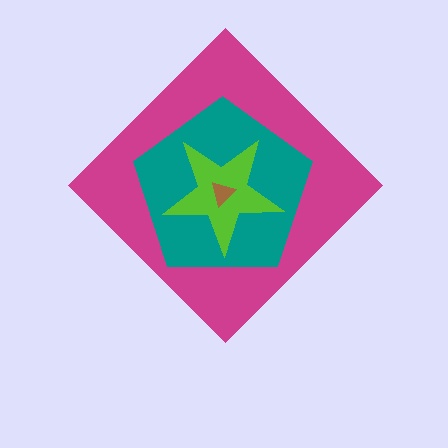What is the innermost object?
The brown triangle.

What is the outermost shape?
The magenta diamond.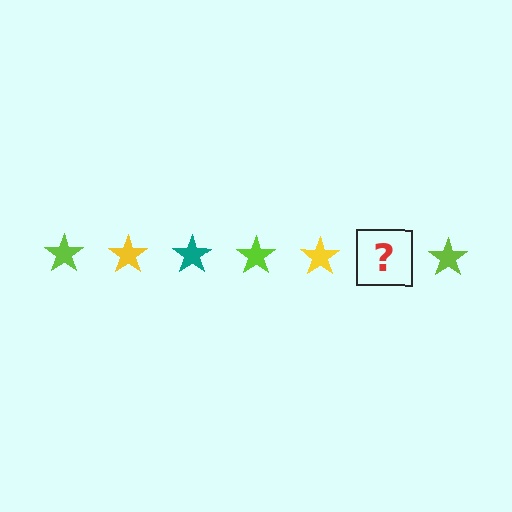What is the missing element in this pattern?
The missing element is a teal star.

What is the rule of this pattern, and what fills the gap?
The rule is that the pattern cycles through lime, yellow, teal stars. The gap should be filled with a teal star.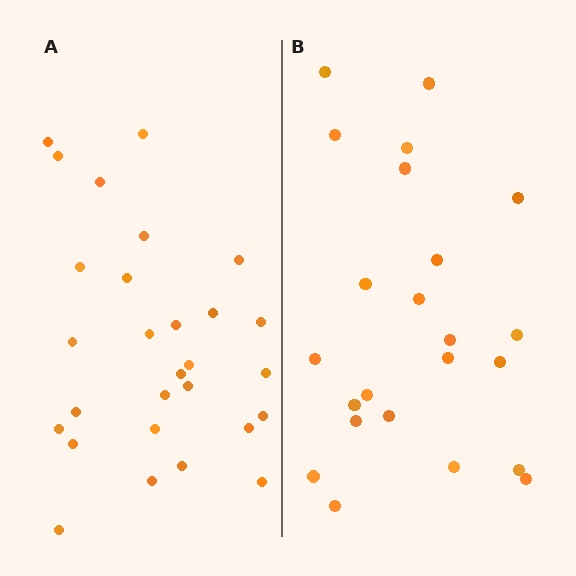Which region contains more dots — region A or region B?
Region A (the left region) has more dots.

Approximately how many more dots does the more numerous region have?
Region A has about 5 more dots than region B.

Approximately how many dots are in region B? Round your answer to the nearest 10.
About 20 dots. (The exact count is 23, which rounds to 20.)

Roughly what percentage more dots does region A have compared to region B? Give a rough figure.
About 20% more.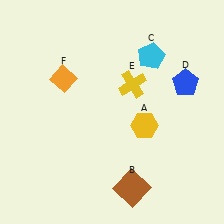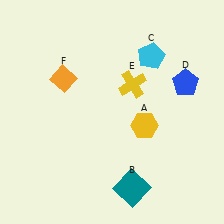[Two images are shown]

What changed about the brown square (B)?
In Image 1, B is brown. In Image 2, it changed to teal.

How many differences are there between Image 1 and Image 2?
There is 1 difference between the two images.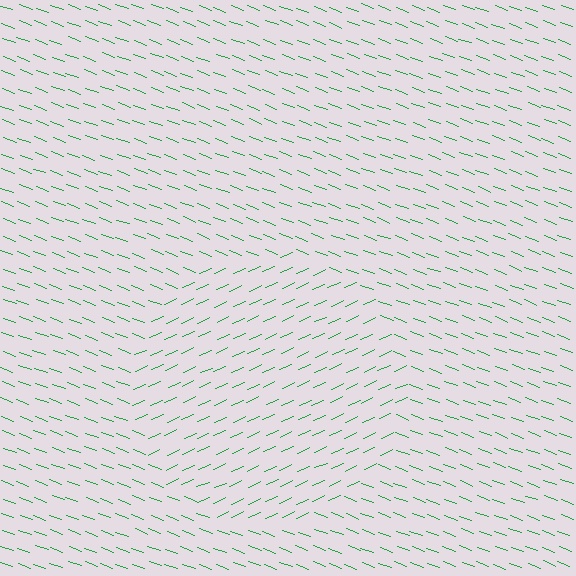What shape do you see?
I see a circle.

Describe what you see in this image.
The image is filled with small green line segments. A circle region in the image has lines oriented differently from the surrounding lines, creating a visible texture boundary.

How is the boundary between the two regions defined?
The boundary is defined purely by a change in line orientation (approximately 45 degrees difference). All lines are the same color and thickness.